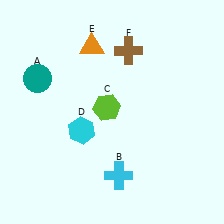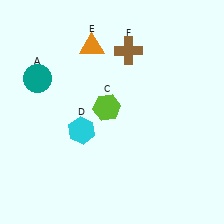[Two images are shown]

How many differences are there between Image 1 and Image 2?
There is 1 difference between the two images.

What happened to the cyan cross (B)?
The cyan cross (B) was removed in Image 2. It was in the bottom-right area of Image 1.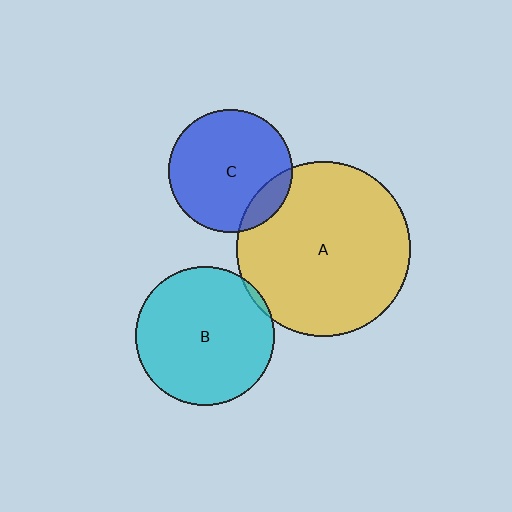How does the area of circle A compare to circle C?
Approximately 2.0 times.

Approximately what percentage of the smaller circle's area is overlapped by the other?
Approximately 15%.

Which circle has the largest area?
Circle A (yellow).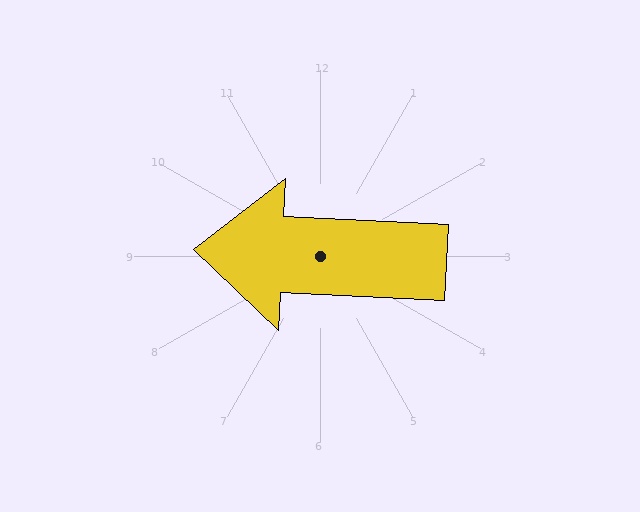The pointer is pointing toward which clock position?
Roughly 9 o'clock.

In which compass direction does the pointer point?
West.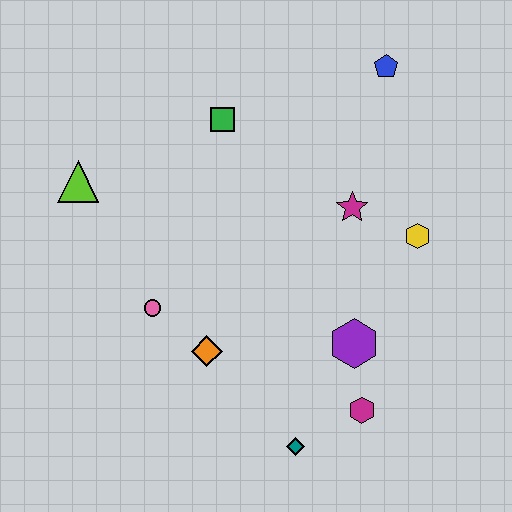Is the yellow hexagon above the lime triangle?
No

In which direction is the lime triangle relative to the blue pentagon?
The lime triangle is to the left of the blue pentagon.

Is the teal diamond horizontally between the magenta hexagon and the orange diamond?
Yes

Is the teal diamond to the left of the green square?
No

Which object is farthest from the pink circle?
The blue pentagon is farthest from the pink circle.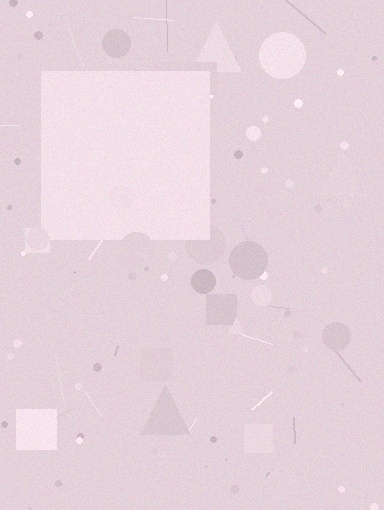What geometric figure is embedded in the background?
A square is embedded in the background.